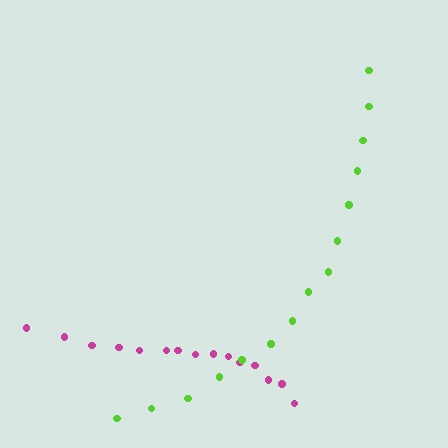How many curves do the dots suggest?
There are 2 distinct paths.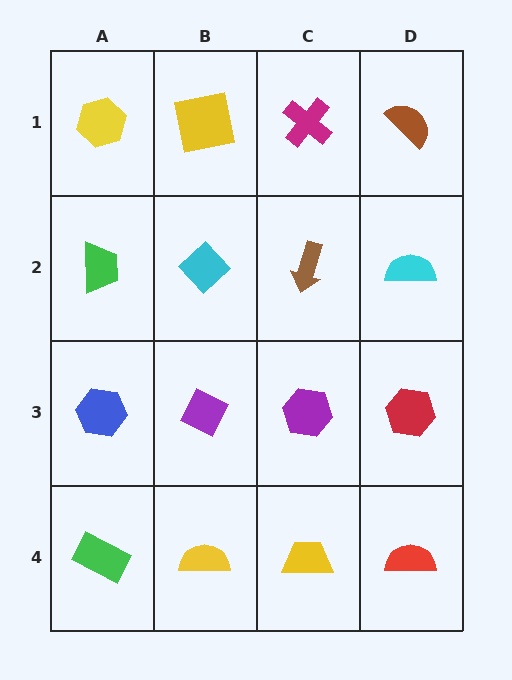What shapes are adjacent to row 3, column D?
A cyan semicircle (row 2, column D), a red semicircle (row 4, column D), a purple hexagon (row 3, column C).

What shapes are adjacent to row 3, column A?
A green trapezoid (row 2, column A), a green rectangle (row 4, column A), a purple diamond (row 3, column B).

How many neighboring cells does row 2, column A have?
3.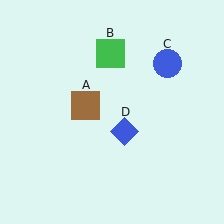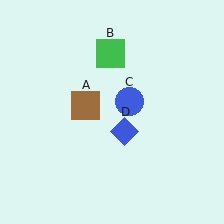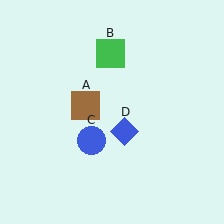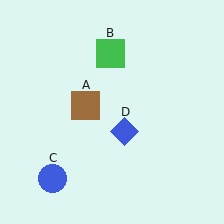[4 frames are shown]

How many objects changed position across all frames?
1 object changed position: blue circle (object C).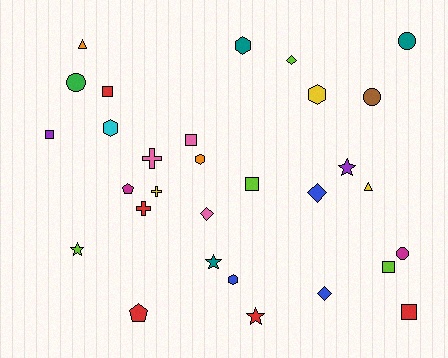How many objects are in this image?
There are 30 objects.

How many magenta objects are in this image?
There are 2 magenta objects.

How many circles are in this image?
There are 4 circles.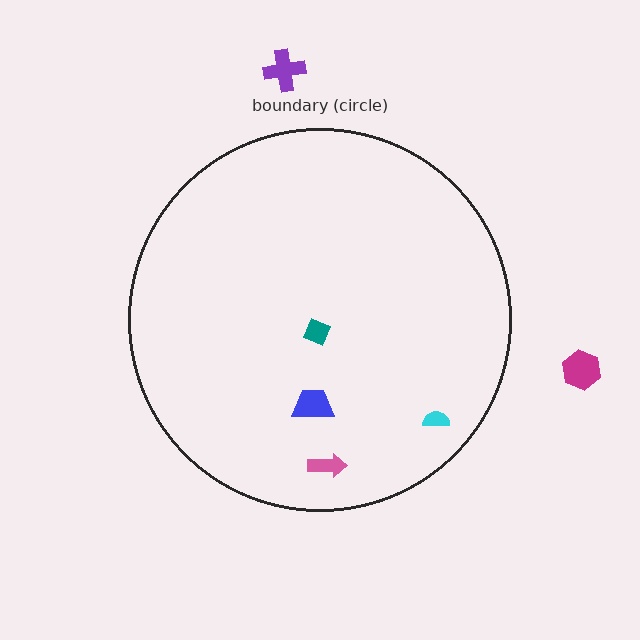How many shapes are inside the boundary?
4 inside, 2 outside.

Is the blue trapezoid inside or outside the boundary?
Inside.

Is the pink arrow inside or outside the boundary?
Inside.